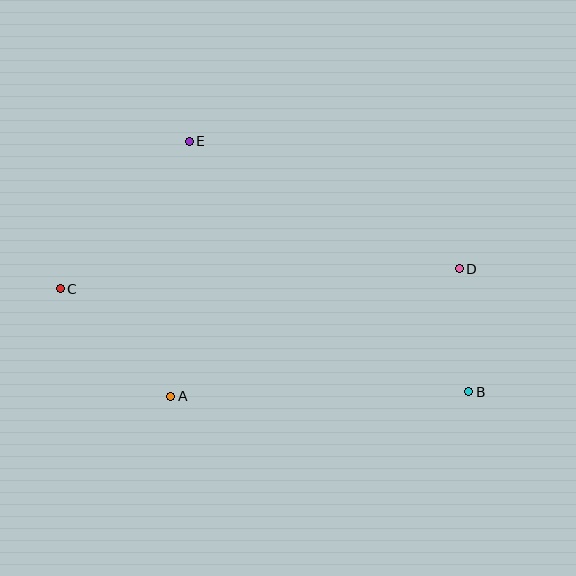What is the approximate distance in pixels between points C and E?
The distance between C and E is approximately 196 pixels.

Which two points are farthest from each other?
Points B and C are farthest from each other.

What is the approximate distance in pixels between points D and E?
The distance between D and E is approximately 298 pixels.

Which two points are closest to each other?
Points B and D are closest to each other.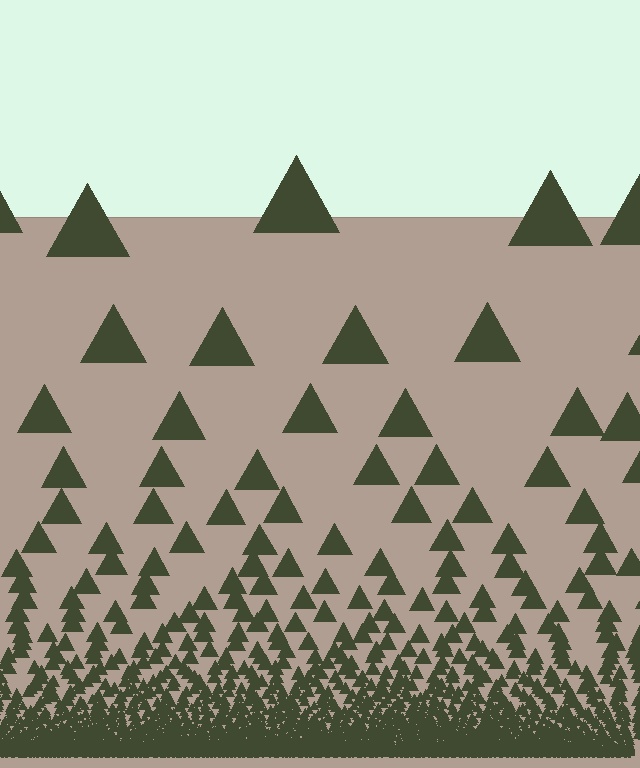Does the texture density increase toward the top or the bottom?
Density increases toward the bottom.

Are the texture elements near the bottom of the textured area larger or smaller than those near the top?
Smaller. The gradient is inverted — elements near the bottom are smaller and denser.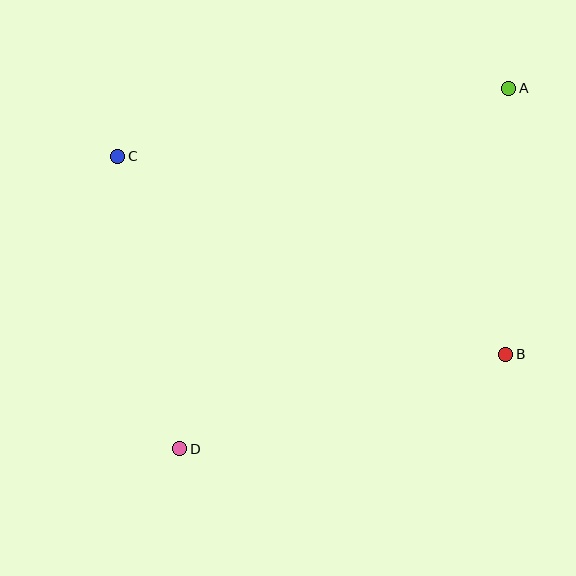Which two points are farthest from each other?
Points A and D are farthest from each other.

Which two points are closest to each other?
Points A and B are closest to each other.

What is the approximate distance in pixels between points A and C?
The distance between A and C is approximately 397 pixels.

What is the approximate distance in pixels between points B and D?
The distance between B and D is approximately 339 pixels.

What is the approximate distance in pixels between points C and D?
The distance between C and D is approximately 299 pixels.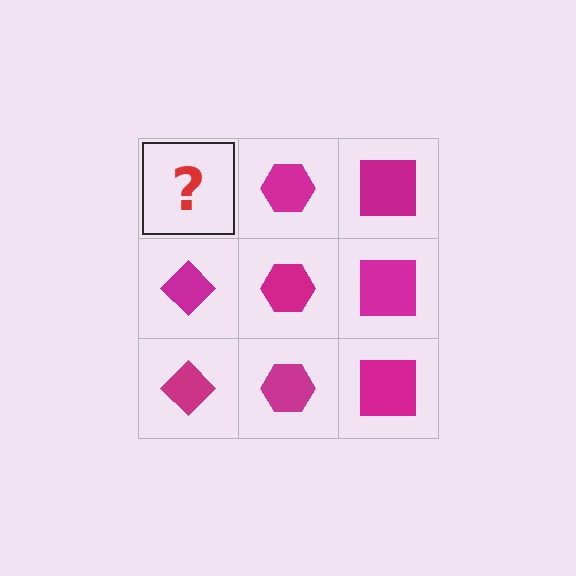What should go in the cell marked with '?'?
The missing cell should contain a magenta diamond.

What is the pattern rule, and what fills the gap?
The rule is that each column has a consistent shape. The gap should be filled with a magenta diamond.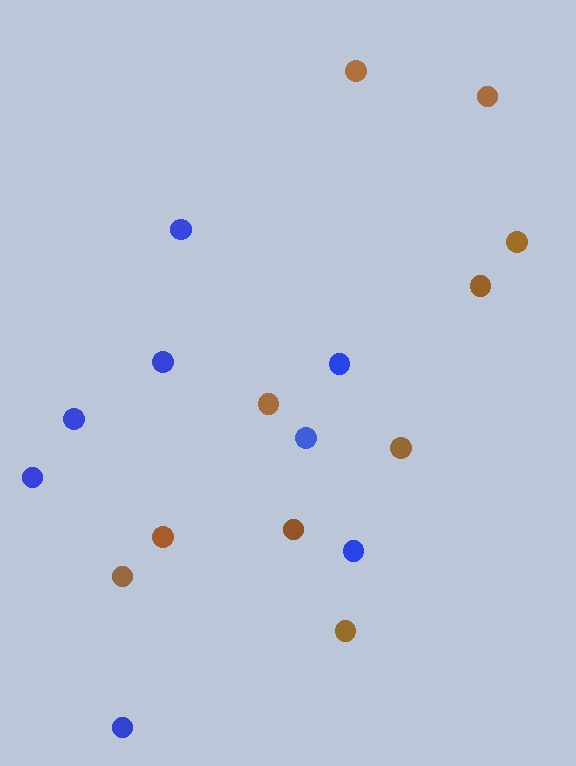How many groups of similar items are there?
There are 2 groups: one group of blue circles (8) and one group of brown circles (10).